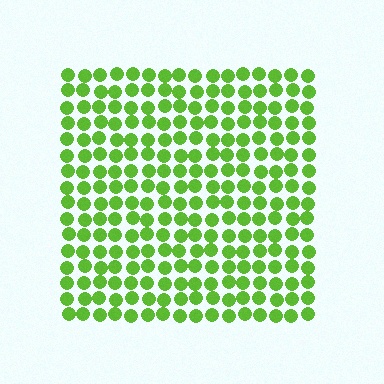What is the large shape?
The large shape is a square.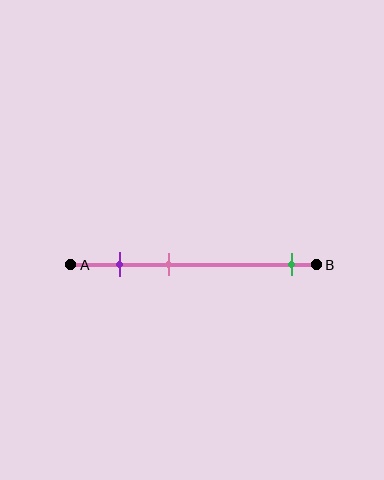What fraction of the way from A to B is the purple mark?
The purple mark is approximately 20% (0.2) of the way from A to B.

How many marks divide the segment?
There are 3 marks dividing the segment.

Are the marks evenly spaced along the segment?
No, the marks are not evenly spaced.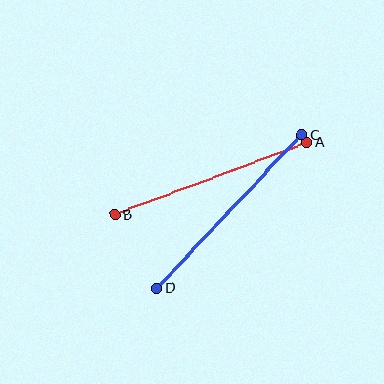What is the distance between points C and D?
The distance is approximately 210 pixels.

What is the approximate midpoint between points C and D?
The midpoint is at approximately (229, 212) pixels.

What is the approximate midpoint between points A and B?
The midpoint is at approximately (211, 179) pixels.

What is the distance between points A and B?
The distance is approximately 205 pixels.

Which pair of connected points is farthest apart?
Points C and D are farthest apart.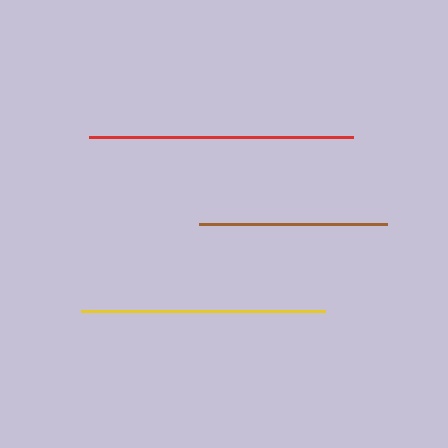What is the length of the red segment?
The red segment is approximately 264 pixels long.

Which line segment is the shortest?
The brown line is the shortest at approximately 188 pixels.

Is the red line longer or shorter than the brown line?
The red line is longer than the brown line.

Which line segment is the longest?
The red line is the longest at approximately 264 pixels.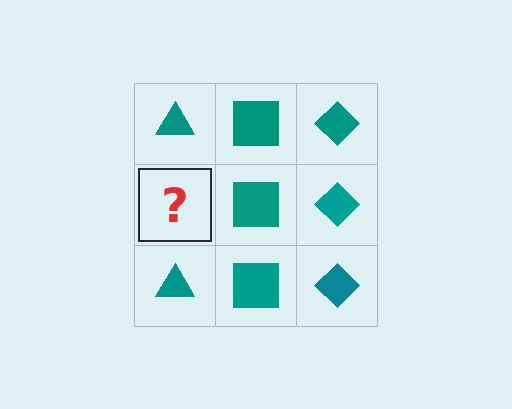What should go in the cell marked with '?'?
The missing cell should contain a teal triangle.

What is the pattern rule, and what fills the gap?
The rule is that each column has a consistent shape. The gap should be filled with a teal triangle.